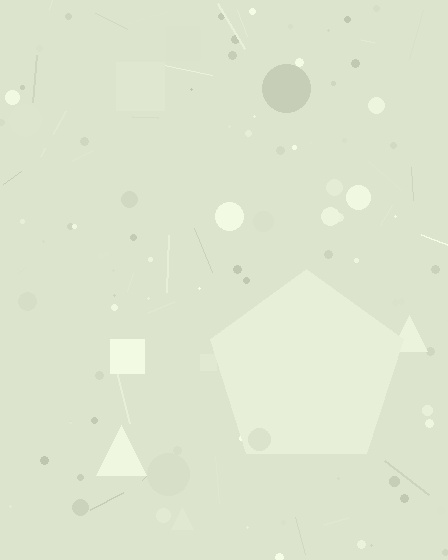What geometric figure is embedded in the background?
A pentagon is embedded in the background.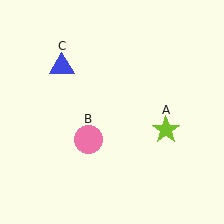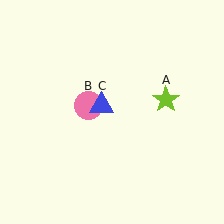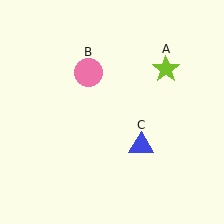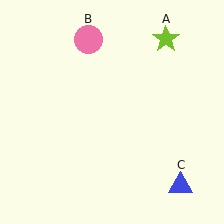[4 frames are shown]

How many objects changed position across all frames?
3 objects changed position: lime star (object A), pink circle (object B), blue triangle (object C).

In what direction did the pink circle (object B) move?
The pink circle (object B) moved up.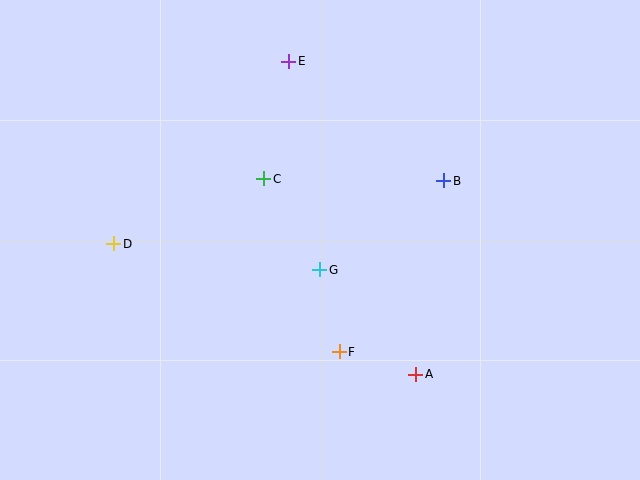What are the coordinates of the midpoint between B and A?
The midpoint between B and A is at (430, 278).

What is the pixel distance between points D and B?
The distance between D and B is 336 pixels.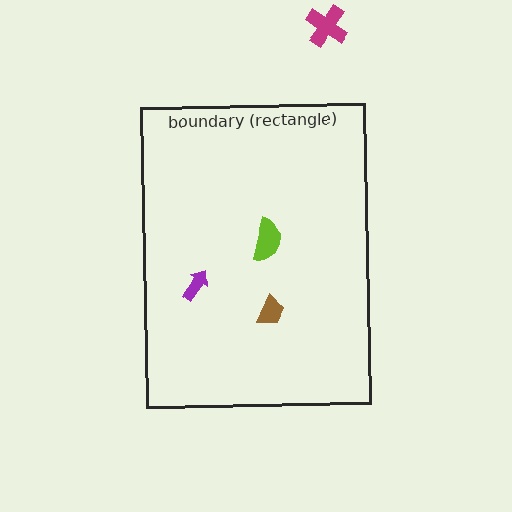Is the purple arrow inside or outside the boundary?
Inside.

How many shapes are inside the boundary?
3 inside, 1 outside.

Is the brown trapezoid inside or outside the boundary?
Inside.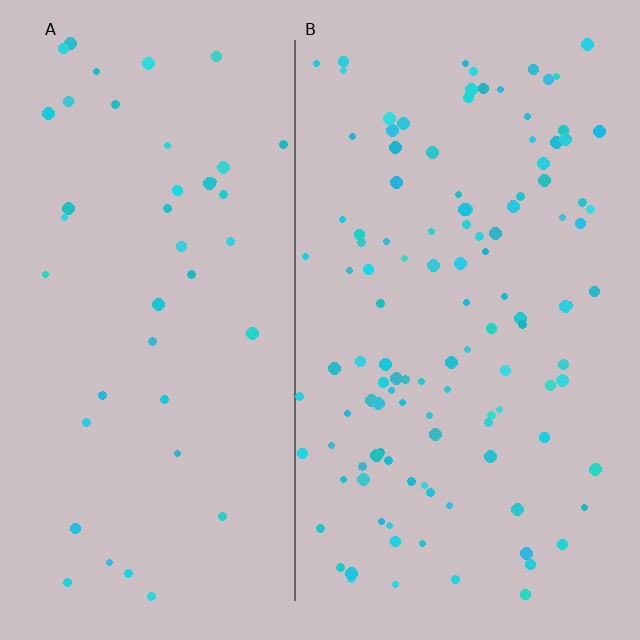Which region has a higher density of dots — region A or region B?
B (the right).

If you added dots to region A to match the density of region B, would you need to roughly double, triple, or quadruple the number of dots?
Approximately triple.